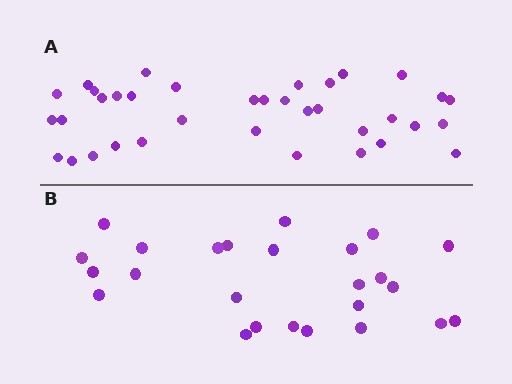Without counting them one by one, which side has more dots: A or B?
Region A (the top region) has more dots.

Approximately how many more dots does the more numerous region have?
Region A has roughly 12 or so more dots than region B.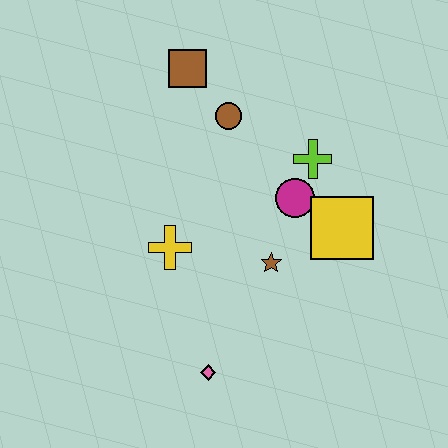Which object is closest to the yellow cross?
The brown star is closest to the yellow cross.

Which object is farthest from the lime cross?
The pink diamond is farthest from the lime cross.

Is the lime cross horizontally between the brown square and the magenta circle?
No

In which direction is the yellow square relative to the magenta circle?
The yellow square is to the right of the magenta circle.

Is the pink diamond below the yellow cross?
Yes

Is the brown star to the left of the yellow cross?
No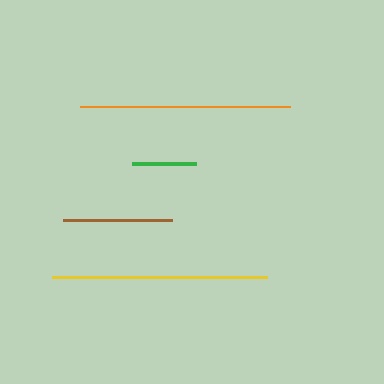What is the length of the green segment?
The green segment is approximately 64 pixels long.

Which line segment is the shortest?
The green line is the shortest at approximately 64 pixels.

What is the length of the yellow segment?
The yellow segment is approximately 215 pixels long.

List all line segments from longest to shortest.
From longest to shortest: yellow, orange, brown, green.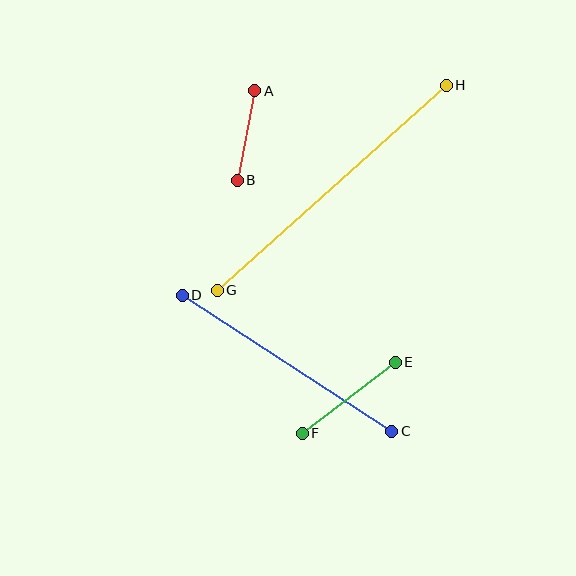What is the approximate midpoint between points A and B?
The midpoint is at approximately (246, 136) pixels.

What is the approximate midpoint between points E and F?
The midpoint is at approximately (349, 398) pixels.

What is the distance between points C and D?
The distance is approximately 250 pixels.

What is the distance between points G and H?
The distance is approximately 307 pixels.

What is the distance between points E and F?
The distance is approximately 117 pixels.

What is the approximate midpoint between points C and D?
The midpoint is at approximately (287, 363) pixels.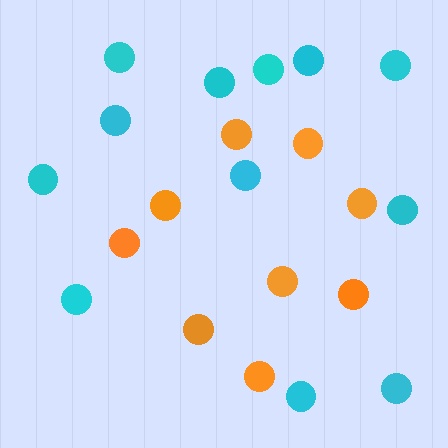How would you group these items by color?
There are 2 groups: one group of orange circles (9) and one group of cyan circles (12).